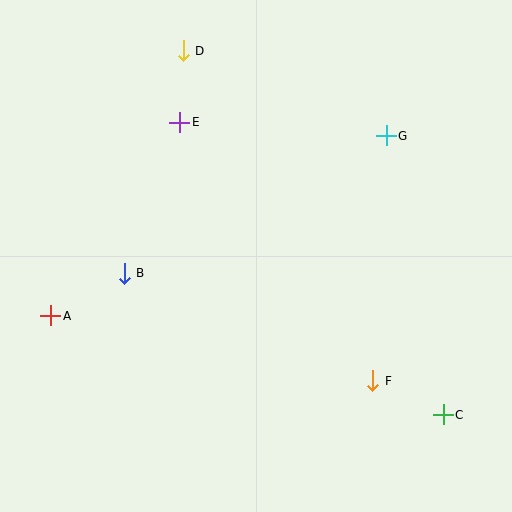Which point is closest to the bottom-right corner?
Point C is closest to the bottom-right corner.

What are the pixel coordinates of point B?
Point B is at (124, 273).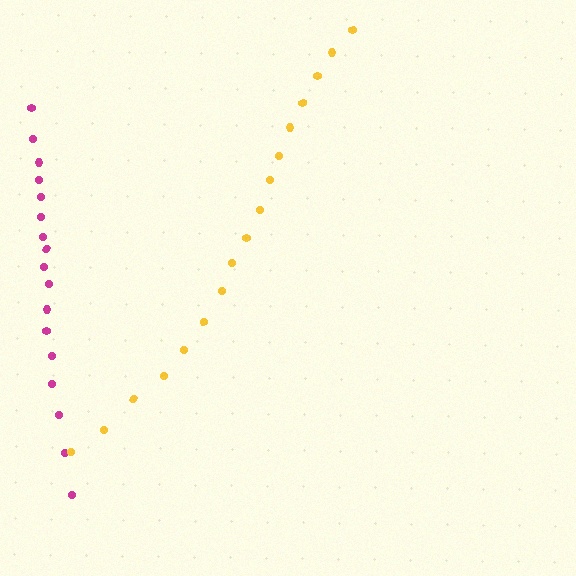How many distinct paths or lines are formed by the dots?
There are 2 distinct paths.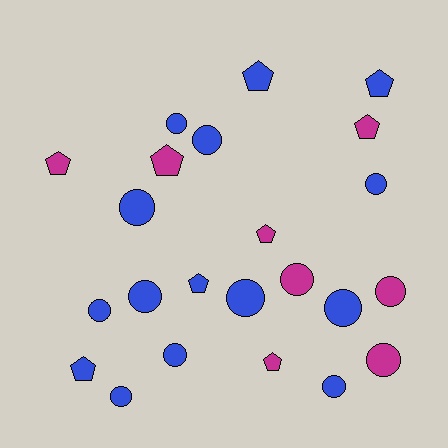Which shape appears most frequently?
Circle, with 14 objects.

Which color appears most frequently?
Blue, with 15 objects.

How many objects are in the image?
There are 23 objects.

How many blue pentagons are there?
There are 4 blue pentagons.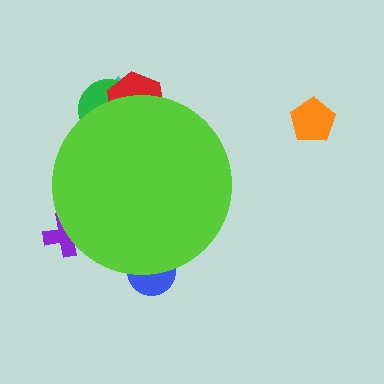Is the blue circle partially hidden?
Yes, the blue circle is partially hidden behind the lime circle.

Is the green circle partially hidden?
Yes, the green circle is partially hidden behind the lime circle.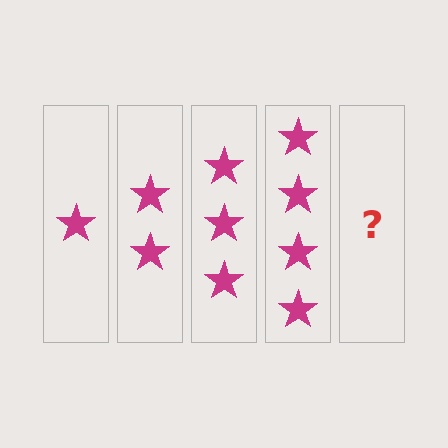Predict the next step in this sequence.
The next step is 5 stars.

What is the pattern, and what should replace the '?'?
The pattern is that each step adds one more star. The '?' should be 5 stars.